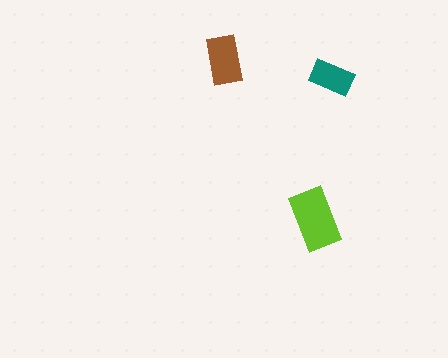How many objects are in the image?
There are 3 objects in the image.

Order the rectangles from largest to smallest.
the lime one, the brown one, the teal one.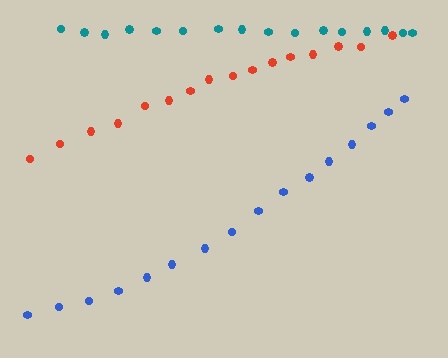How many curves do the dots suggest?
There are 3 distinct paths.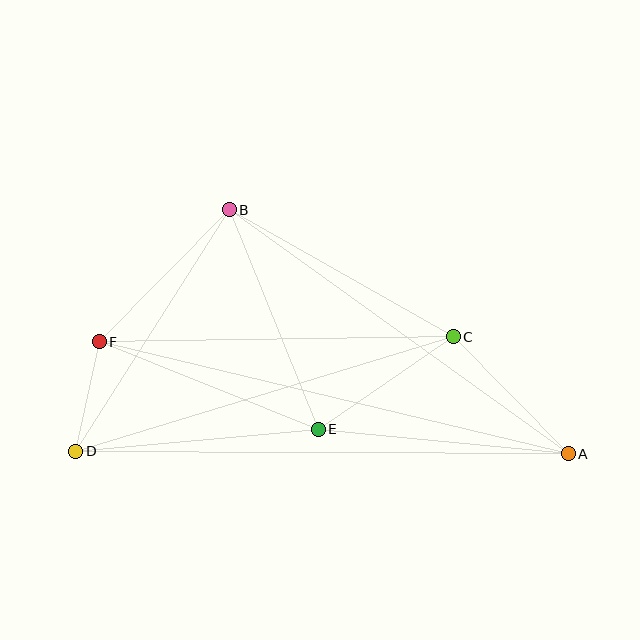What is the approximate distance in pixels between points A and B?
The distance between A and B is approximately 418 pixels.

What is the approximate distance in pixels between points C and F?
The distance between C and F is approximately 354 pixels.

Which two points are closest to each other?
Points D and F are closest to each other.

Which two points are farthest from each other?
Points A and D are farthest from each other.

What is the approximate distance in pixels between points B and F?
The distance between B and F is approximately 185 pixels.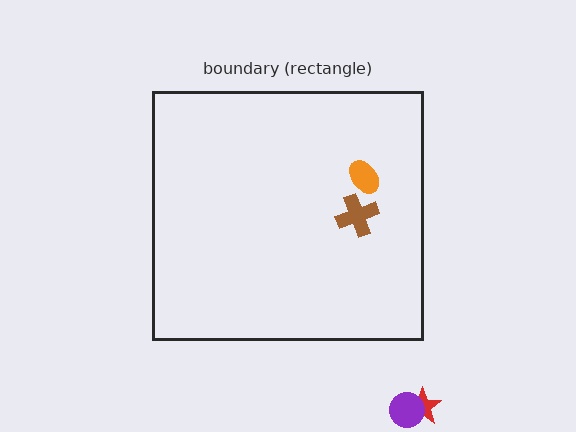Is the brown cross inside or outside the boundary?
Inside.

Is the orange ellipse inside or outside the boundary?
Inside.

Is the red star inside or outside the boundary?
Outside.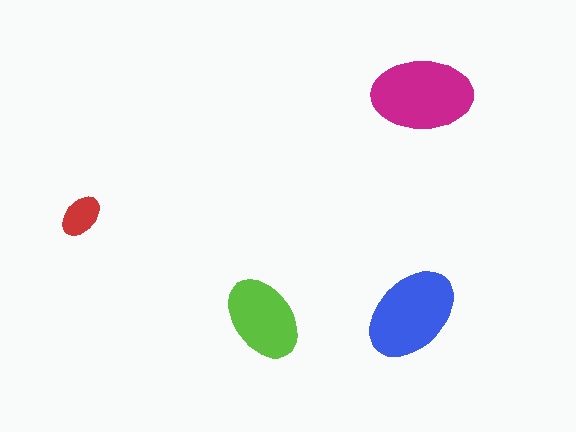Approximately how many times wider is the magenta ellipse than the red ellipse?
About 2.5 times wider.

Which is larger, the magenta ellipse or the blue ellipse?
The magenta one.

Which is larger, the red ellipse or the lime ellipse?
The lime one.